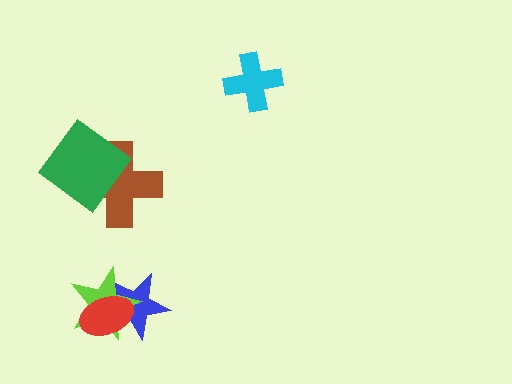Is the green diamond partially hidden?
No, no other shape covers it.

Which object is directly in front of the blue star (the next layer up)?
The lime star is directly in front of the blue star.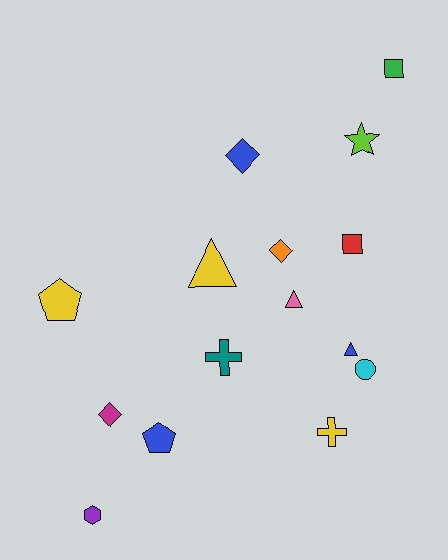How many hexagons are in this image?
There is 1 hexagon.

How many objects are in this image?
There are 15 objects.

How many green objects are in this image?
There is 1 green object.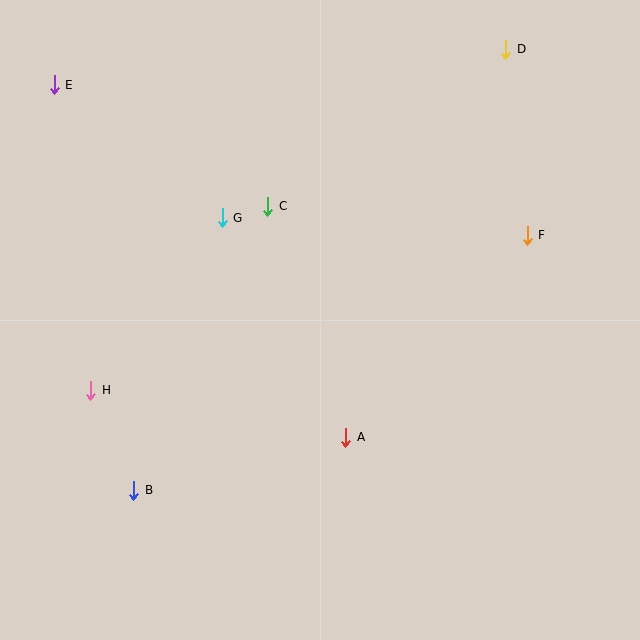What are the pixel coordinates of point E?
Point E is at (54, 85).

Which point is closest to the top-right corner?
Point D is closest to the top-right corner.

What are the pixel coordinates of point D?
Point D is at (506, 49).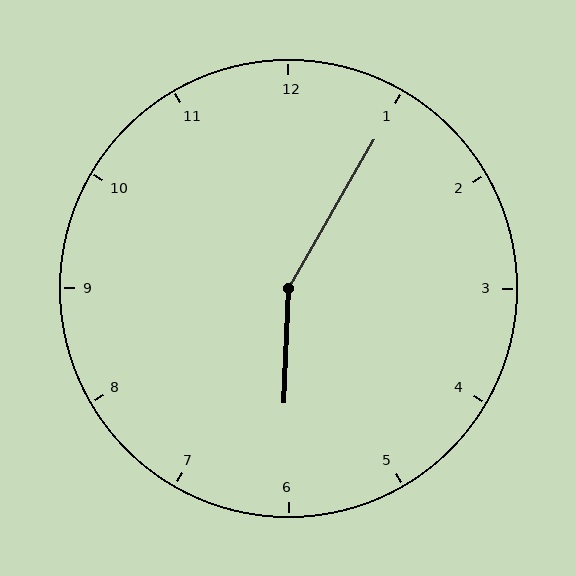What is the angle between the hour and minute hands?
Approximately 152 degrees.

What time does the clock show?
6:05.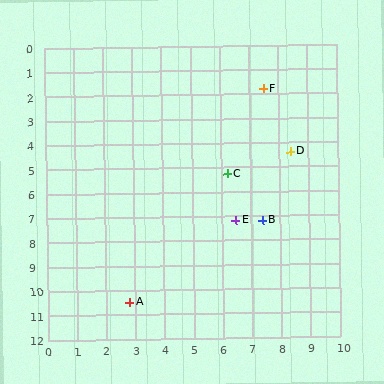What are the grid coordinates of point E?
Point E is at approximately (6.5, 7.2).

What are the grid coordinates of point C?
Point C is at approximately (6.2, 5.3).